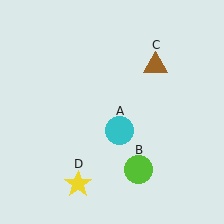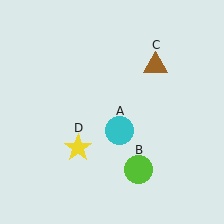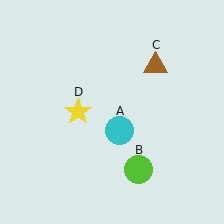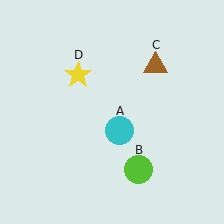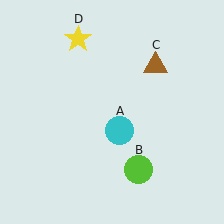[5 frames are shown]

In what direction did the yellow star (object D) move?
The yellow star (object D) moved up.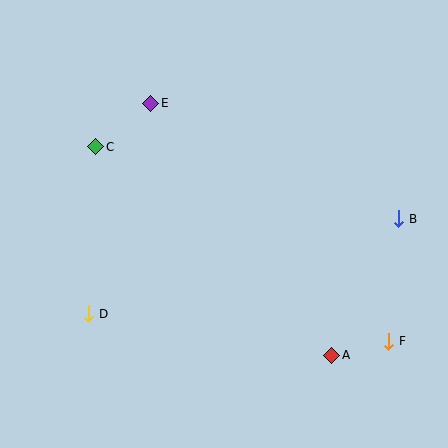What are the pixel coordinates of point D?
Point D is at (89, 314).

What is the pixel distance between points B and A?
The distance between B and A is 152 pixels.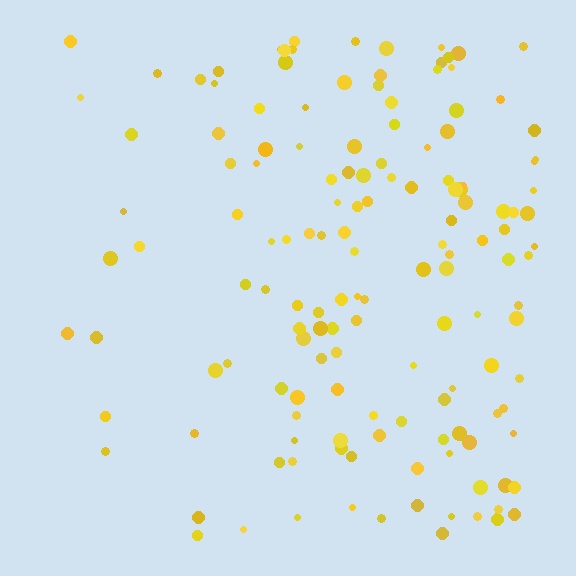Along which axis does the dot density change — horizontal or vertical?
Horizontal.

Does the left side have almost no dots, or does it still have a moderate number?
Still a moderate number, just noticeably fewer than the right.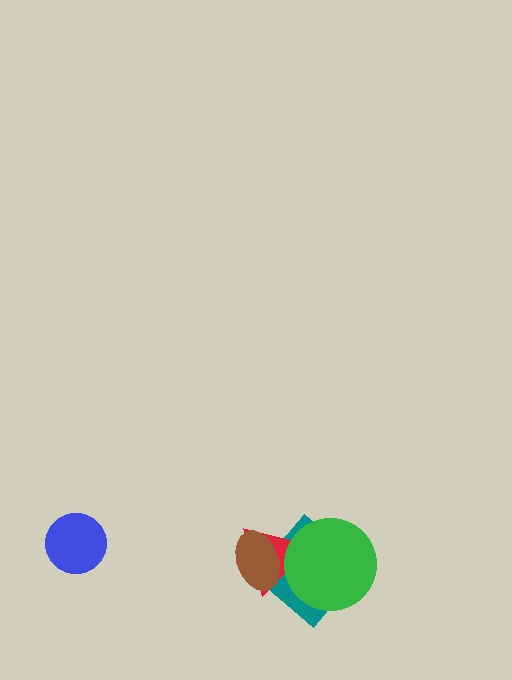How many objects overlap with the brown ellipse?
2 objects overlap with the brown ellipse.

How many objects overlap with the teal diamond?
3 objects overlap with the teal diamond.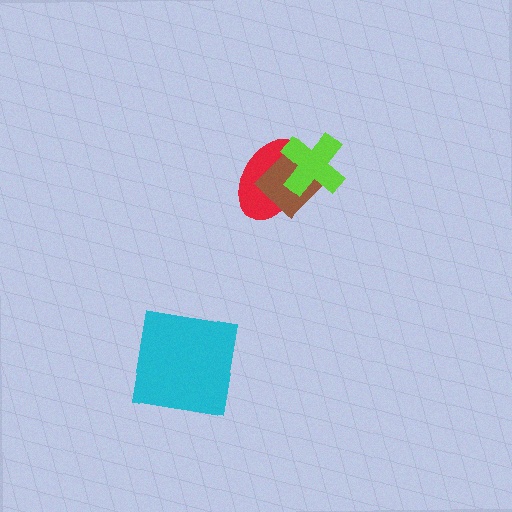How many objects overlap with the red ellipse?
2 objects overlap with the red ellipse.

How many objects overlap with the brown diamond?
2 objects overlap with the brown diamond.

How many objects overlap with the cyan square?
0 objects overlap with the cyan square.